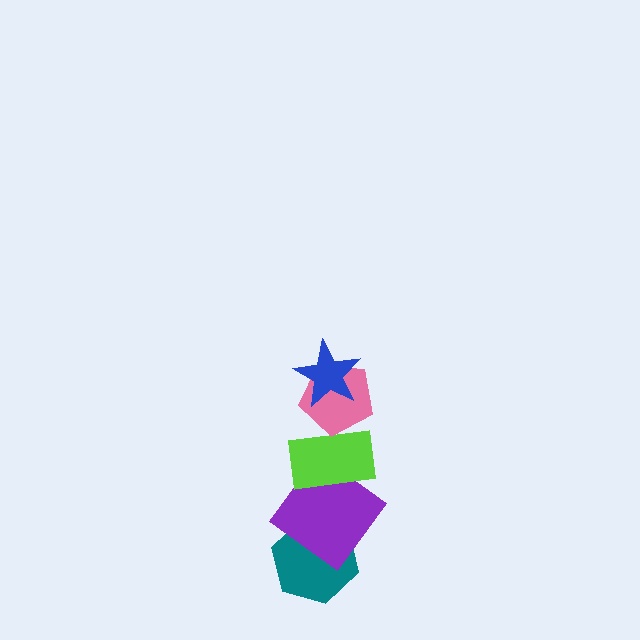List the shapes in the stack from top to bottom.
From top to bottom: the blue star, the pink pentagon, the lime rectangle, the purple diamond, the teal hexagon.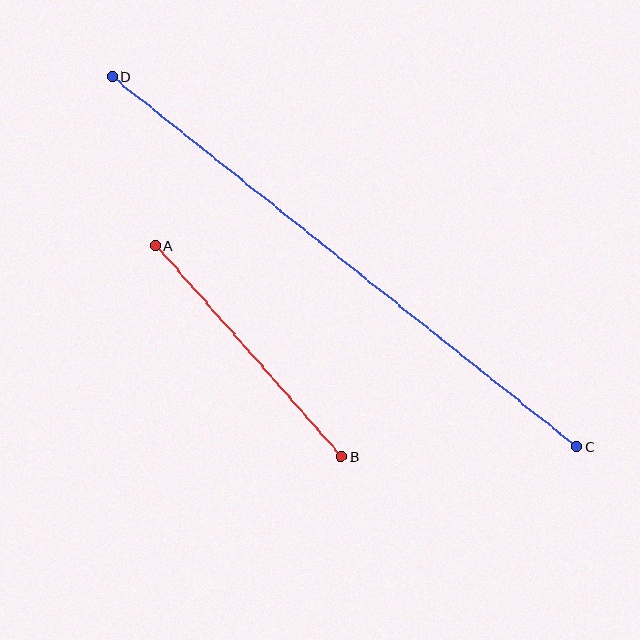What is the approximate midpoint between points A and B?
The midpoint is at approximately (248, 351) pixels.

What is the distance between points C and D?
The distance is approximately 594 pixels.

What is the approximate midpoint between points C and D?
The midpoint is at approximately (344, 261) pixels.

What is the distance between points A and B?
The distance is approximately 281 pixels.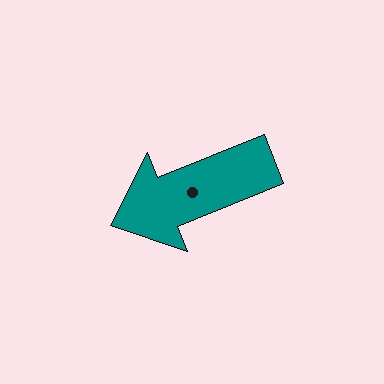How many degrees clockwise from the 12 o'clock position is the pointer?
Approximately 248 degrees.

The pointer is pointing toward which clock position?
Roughly 8 o'clock.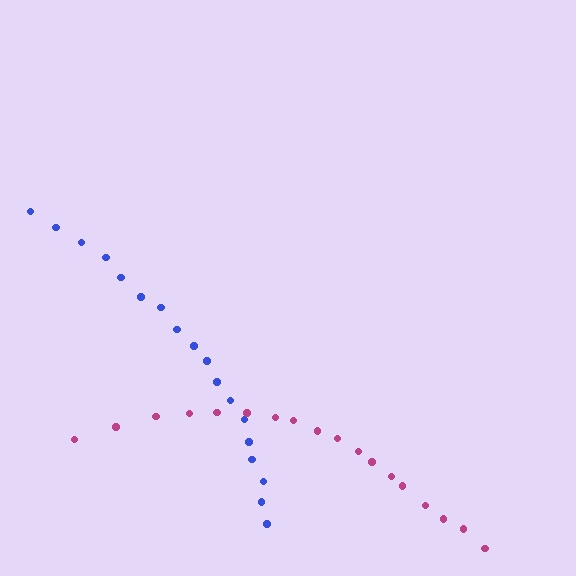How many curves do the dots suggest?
There are 2 distinct paths.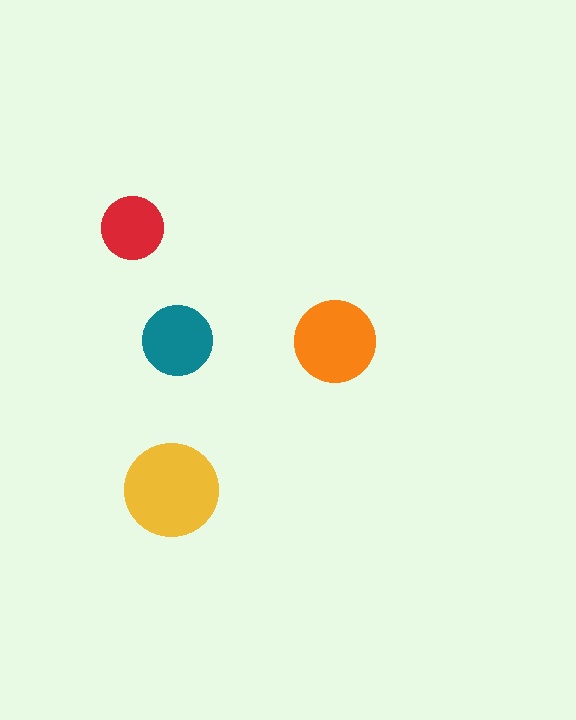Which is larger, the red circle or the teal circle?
The teal one.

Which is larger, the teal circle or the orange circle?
The orange one.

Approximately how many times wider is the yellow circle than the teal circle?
About 1.5 times wider.